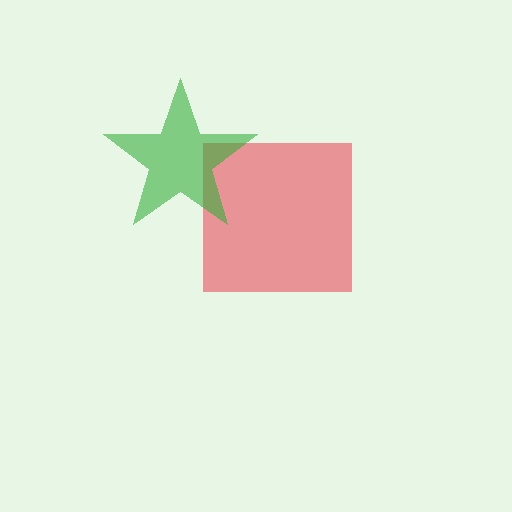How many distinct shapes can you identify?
There are 2 distinct shapes: a red square, a green star.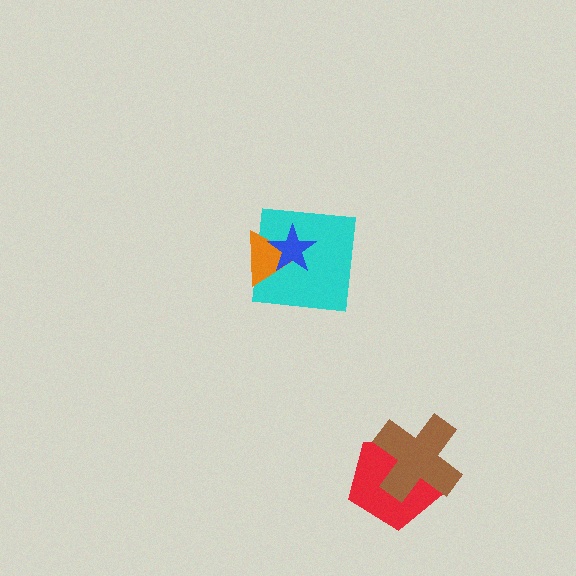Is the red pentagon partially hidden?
Yes, it is partially covered by another shape.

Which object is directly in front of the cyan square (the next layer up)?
The orange triangle is directly in front of the cyan square.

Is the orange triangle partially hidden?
Yes, it is partially covered by another shape.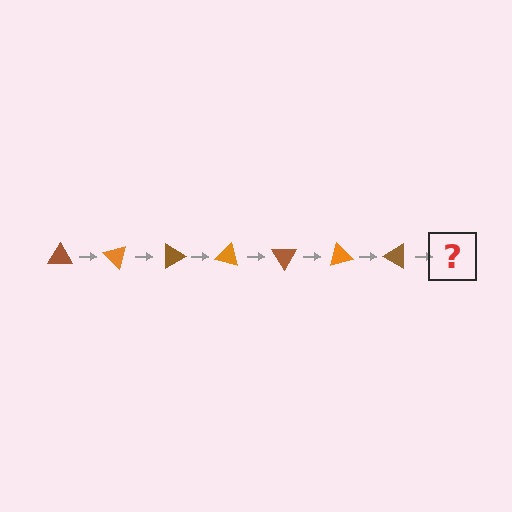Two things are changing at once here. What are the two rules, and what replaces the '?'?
The two rules are that it rotates 45 degrees each step and the color cycles through brown and orange. The '?' should be an orange triangle, rotated 315 degrees from the start.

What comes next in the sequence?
The next element should be an orange triangle, rotated 315 degrees from the start.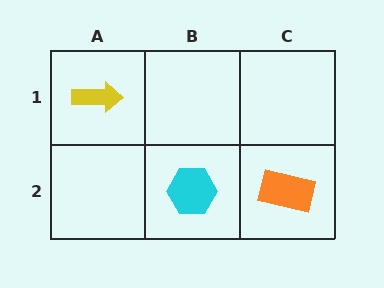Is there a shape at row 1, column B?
No, that cell is empty.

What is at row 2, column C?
An orange rectangle.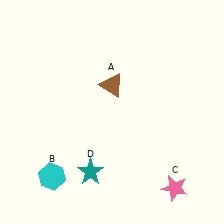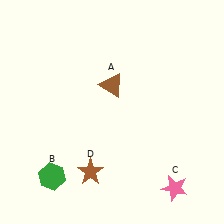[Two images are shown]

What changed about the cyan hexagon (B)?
In Image 1, B is cyan. In Image 2, it changed to green.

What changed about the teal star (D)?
In Image 1, D is teal. In Image 2, it changed to brown.